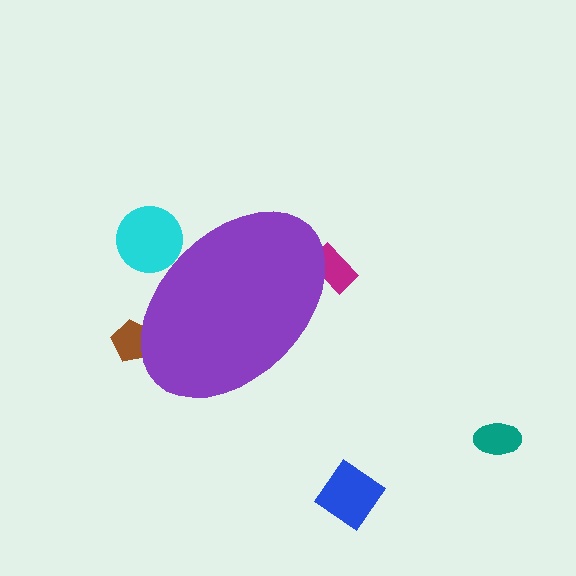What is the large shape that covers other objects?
A purple ellipse.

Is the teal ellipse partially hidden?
No, the teal ellipse is fully visible.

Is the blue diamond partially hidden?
No, the blue diamond is fully visible.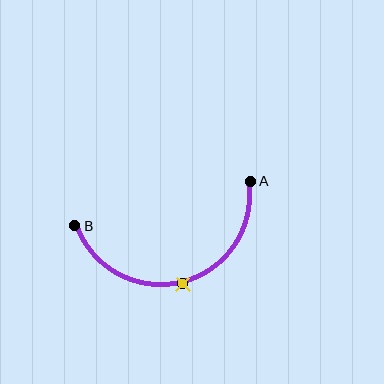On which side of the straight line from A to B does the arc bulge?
The arc bulges below the straight line connecting A and B.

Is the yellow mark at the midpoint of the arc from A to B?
Yes. The yellow mark lies on the arc at equal arc-length from both A and B — it is the arc midpoint.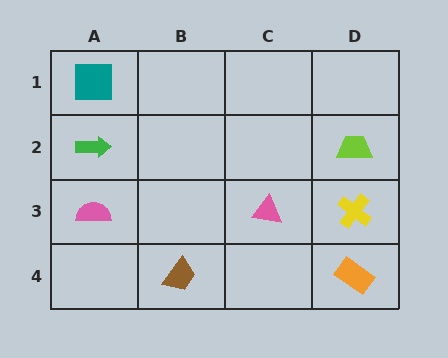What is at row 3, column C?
A pink triangle.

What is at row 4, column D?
An orange rectangle.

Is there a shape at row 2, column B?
No, that cell is empty.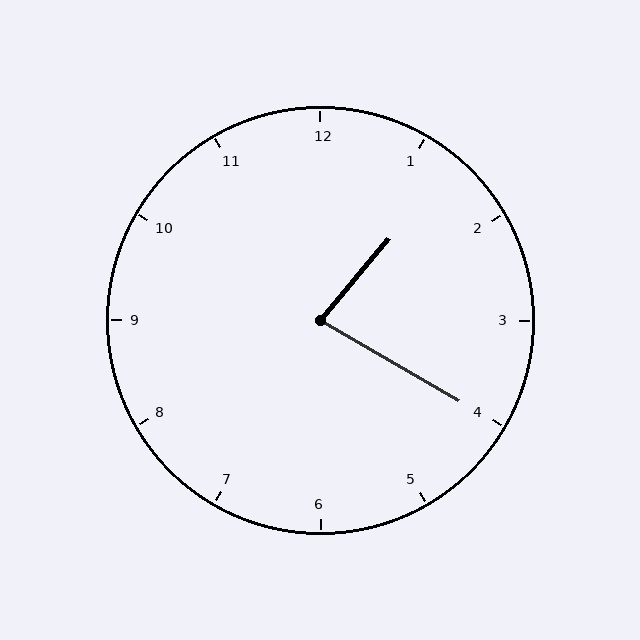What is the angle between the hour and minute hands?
Approximately 80 degrees.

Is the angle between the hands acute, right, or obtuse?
It is acute.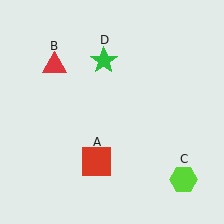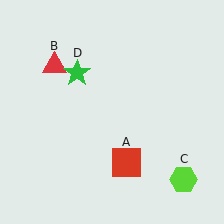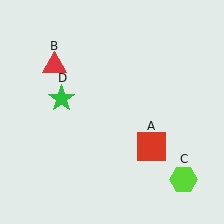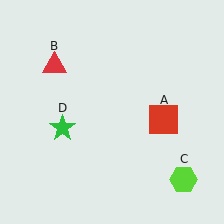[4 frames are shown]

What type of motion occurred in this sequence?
The red square (object A), green star (object D) rotated counterclockwise around the center of the scene.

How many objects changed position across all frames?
2 objects changed position: red square (object A), green star (object D).